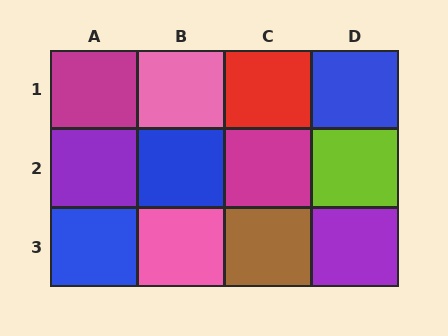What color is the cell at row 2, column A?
Purple.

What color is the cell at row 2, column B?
Blue.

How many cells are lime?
1 cell is lime.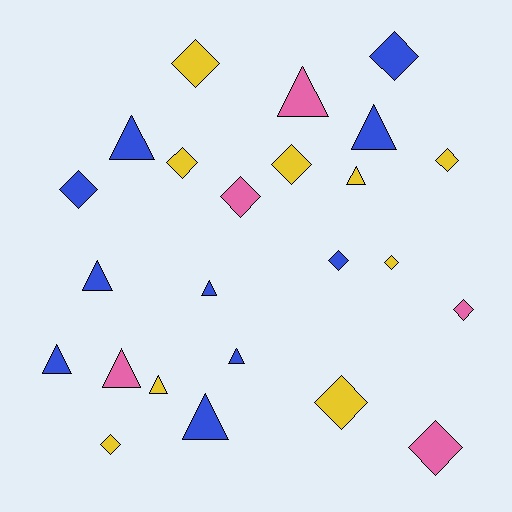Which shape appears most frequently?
Diamond, with 13 objects.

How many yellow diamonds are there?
There are 7 yellow diamonds.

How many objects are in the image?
There are 24 objects.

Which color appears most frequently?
Blue, with 10 objects.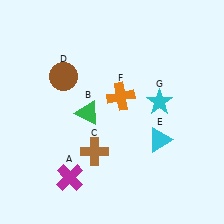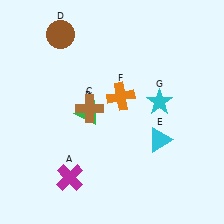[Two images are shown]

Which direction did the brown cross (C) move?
The brown cross (C) moved up.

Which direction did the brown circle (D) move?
The brown circle (D) moved up.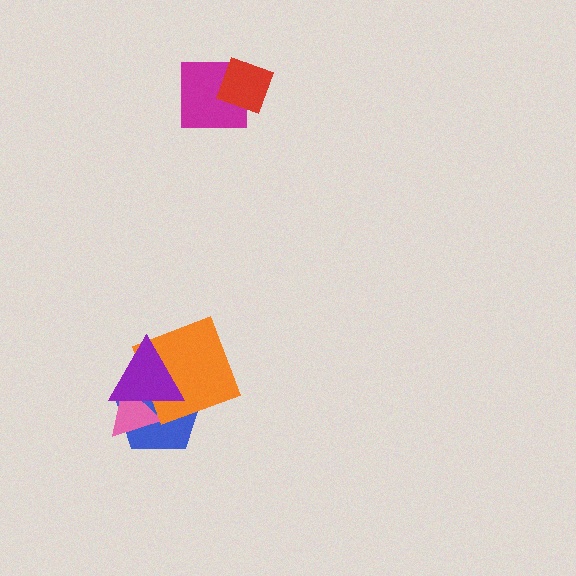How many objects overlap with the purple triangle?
3 objects overlap with the purple triangle.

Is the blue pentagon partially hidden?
Yes, it is partially covered by another shape.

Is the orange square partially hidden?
Yes, it is partially covered by another shape.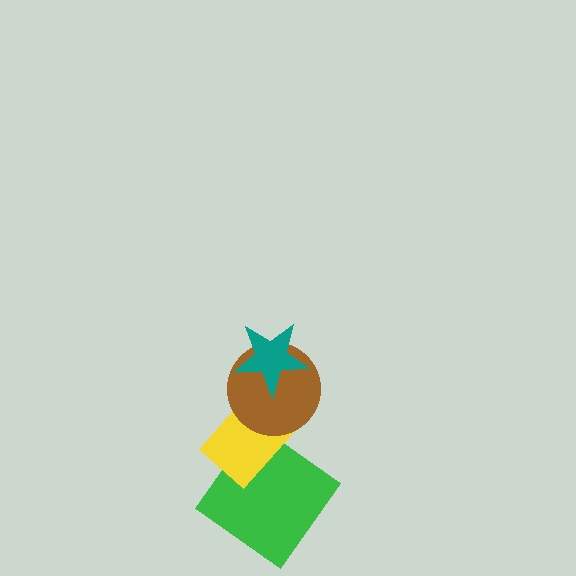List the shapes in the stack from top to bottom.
From top to bottom: the teal star, the brown circle, the yellow rectangle, the green diamond.